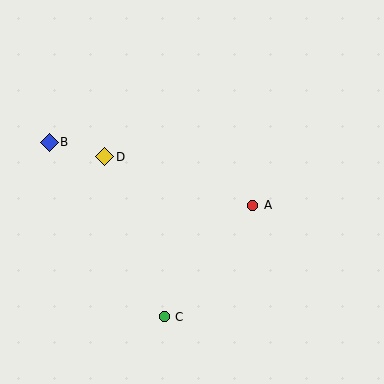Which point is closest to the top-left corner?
Point B is closest to the top-left corner.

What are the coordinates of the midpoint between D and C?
The midpoint between D and C is at (135, 237).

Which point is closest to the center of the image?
Point A at (253, 205) is closest to the center.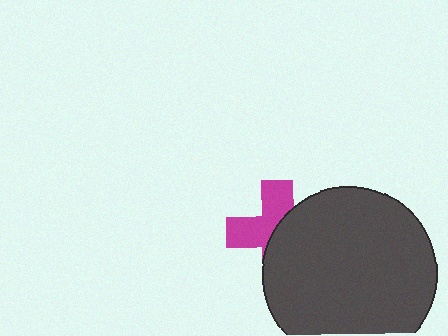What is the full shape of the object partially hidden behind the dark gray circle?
The partially hidden object is a magenta cross.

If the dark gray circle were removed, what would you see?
You would see the complete magenta cross.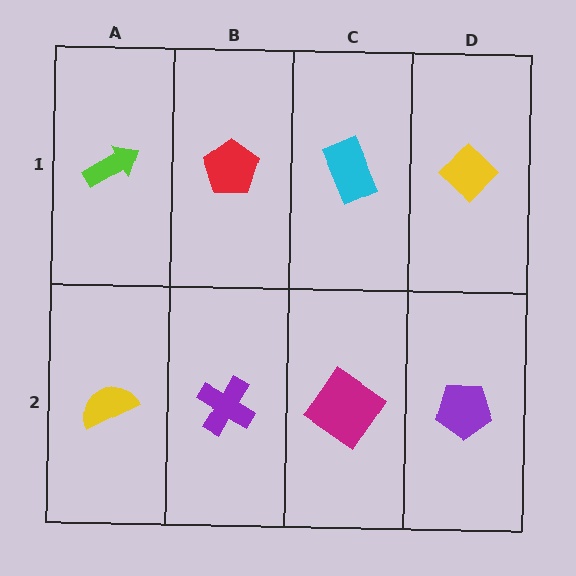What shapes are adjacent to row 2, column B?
A red pentagon (row 1, column B), a yellow semicircle (row 2, column A), a magenta diamond (row 2, column C).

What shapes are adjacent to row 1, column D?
A purple pentagon (row 2, column D), a cyan rectangle (row 1, column C).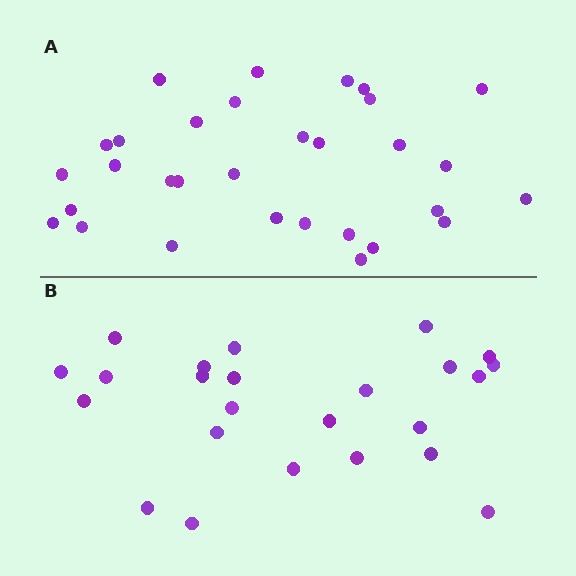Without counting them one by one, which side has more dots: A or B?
Region A (the top region) has more dots.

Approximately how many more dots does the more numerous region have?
Region A has roughly 8 or so more dots than region B.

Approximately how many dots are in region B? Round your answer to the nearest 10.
About 20 dots. (The exact count is 24, which rounds to 20.)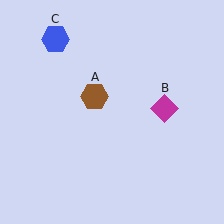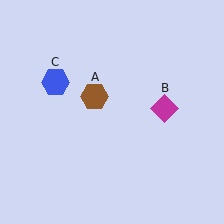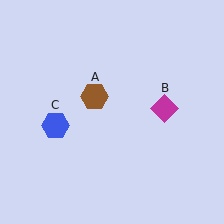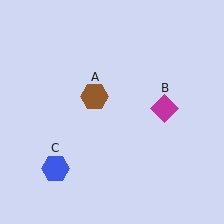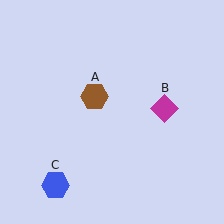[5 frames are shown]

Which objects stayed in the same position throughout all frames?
Brown hexagon (object A) and magenta diamond (object B) remained stationary.